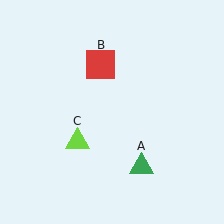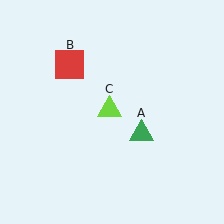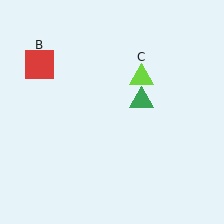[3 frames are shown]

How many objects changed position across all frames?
3 objects changed position: green triangle (object A), red square (object B), lime triangle (object C).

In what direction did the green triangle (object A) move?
The green triangle (object A) moved up.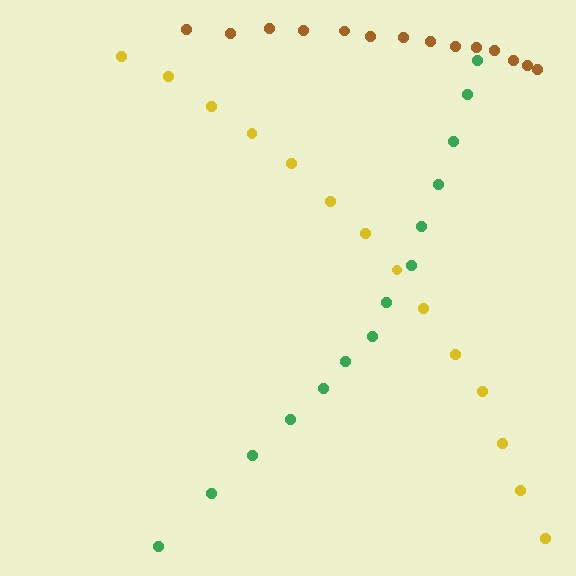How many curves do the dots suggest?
There are 3 distinct paths.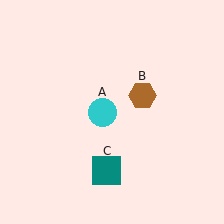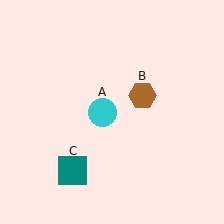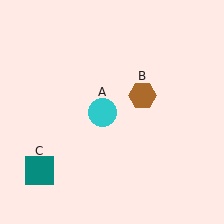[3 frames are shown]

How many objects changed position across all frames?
1 object changed position: teal square (object C).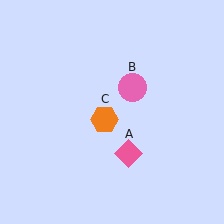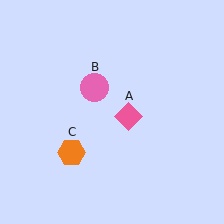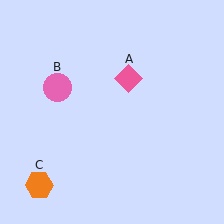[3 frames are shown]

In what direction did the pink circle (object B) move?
The pink circle (object B) moved left.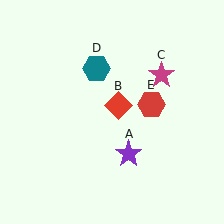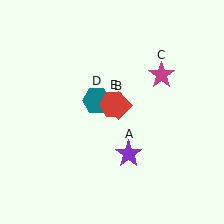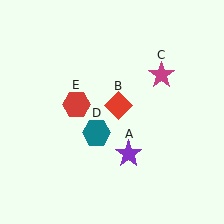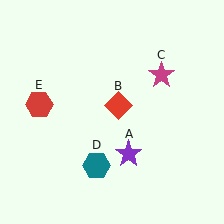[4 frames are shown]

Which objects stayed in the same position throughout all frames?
Purple star (object A) and red diamond (object B) and magenta star (object C) remained stationary.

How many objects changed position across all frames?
2 objects changed position: teal hexagon (object D), red hexagon (object E).